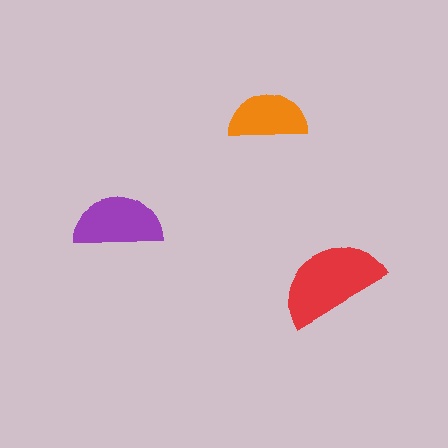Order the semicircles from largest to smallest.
the red one, the purple one, the orange one.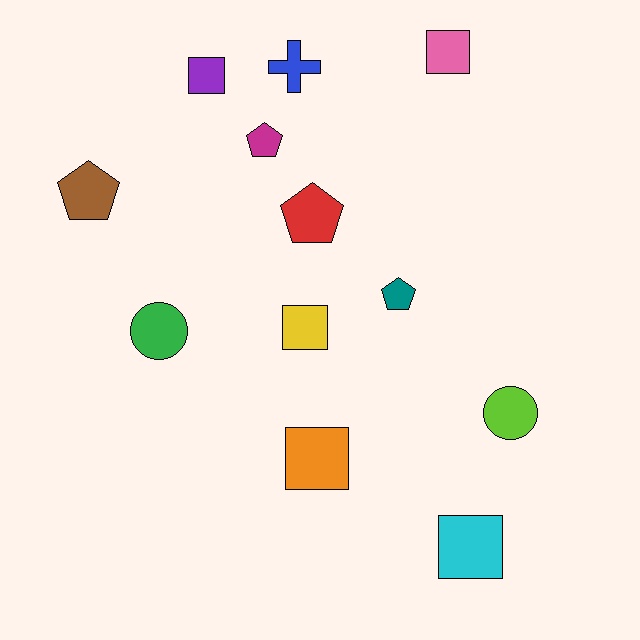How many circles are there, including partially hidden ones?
There are 2 circles.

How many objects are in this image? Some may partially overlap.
There are 12 objects.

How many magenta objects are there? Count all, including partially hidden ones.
There is 1 magenta object.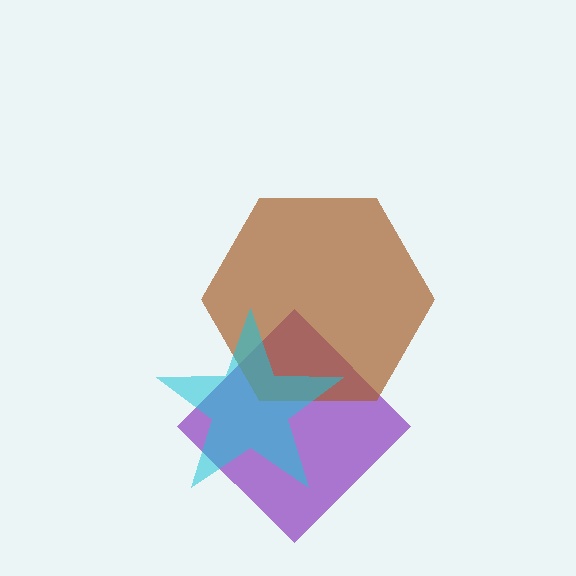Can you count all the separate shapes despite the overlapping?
Yes, there are 3 separate shapes.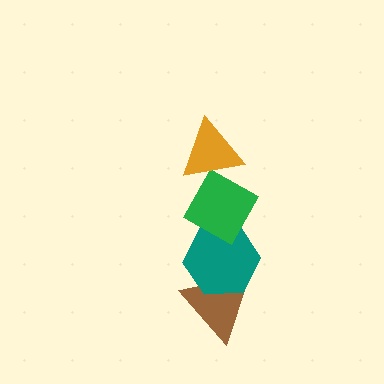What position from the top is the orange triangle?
The orange triangle is 1st from the top.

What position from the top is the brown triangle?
The brown triangle is 4th from the top.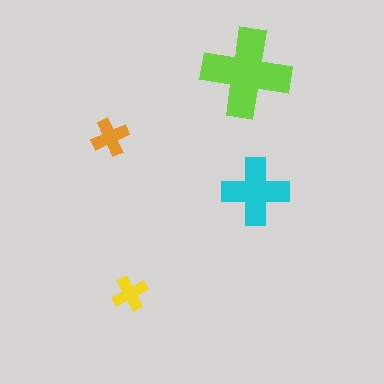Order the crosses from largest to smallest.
the lime one, the cyan one, the orange one, the yellow one.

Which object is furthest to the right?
The cyan cross is rightmost.